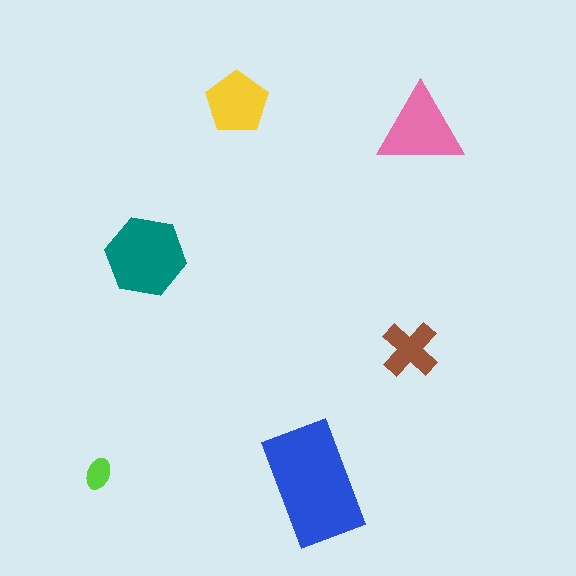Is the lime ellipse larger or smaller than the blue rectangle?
Smaller.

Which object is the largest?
The blue rectangle.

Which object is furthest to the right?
The pink triangle is rightmost.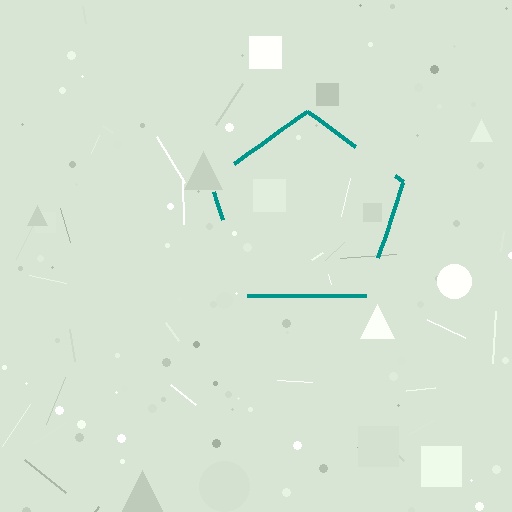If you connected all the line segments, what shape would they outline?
They would outline a pentagon.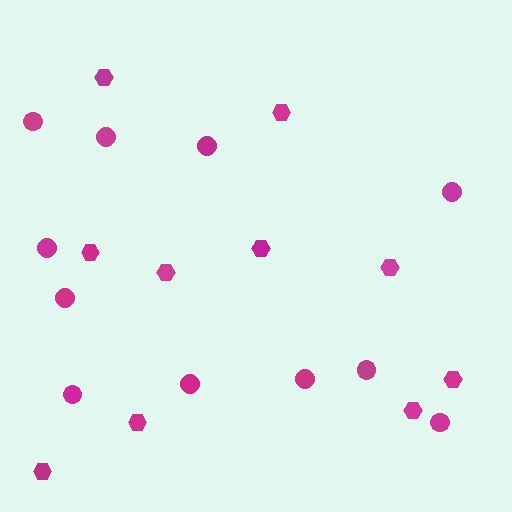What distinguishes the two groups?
There are 2 groups: one group of hexagons (10) and one group of circles (11).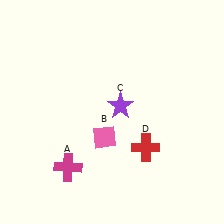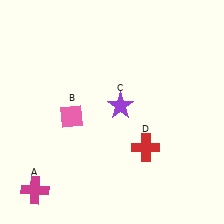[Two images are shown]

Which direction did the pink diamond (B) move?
The pink diamond (B) moved left.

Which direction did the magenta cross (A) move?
The magenta cross (A) moved left.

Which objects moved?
The objects that moved are: the magenta cross (A), the pink diamond (B).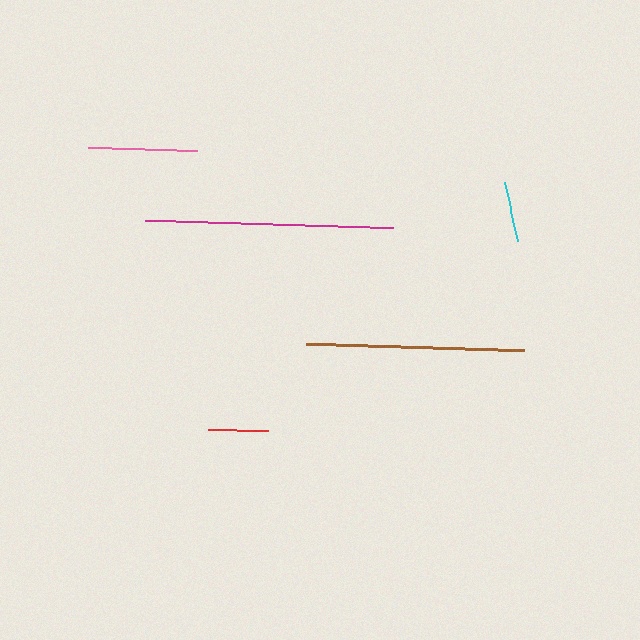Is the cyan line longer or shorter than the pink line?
The pink line is longer than the cyan line.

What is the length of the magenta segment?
The magenta segment is approximately 248 pixels long.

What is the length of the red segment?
The red segment is approximately 60 pixels long.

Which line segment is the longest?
The magenta line is the longest at approximately 248 pixels.